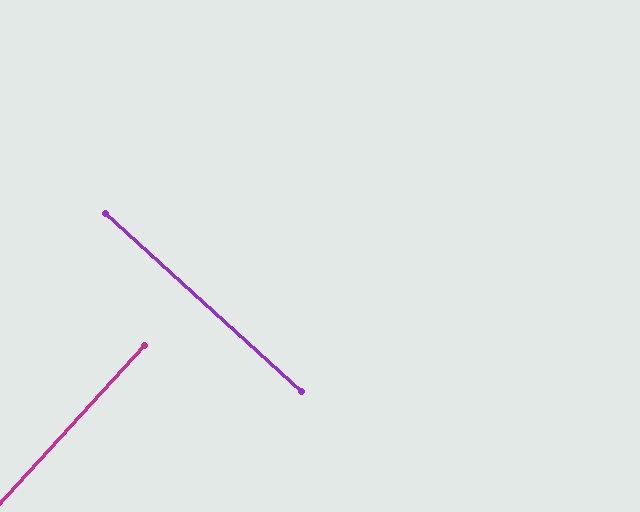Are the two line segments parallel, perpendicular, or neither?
Perpendicular — they meet at approximately 90°.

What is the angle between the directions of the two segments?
Approximately 90 degrees.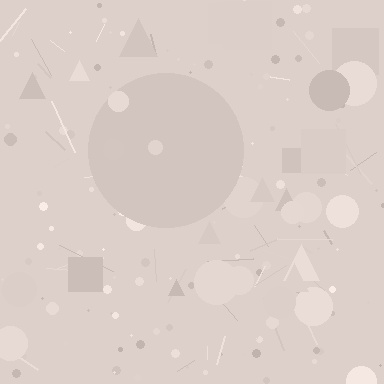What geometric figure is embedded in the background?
A circle is embedded in the background.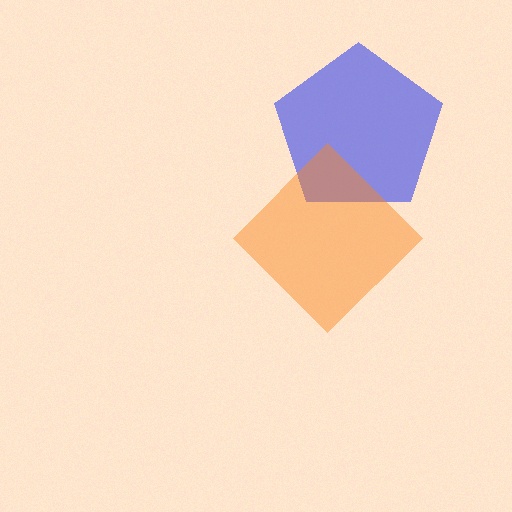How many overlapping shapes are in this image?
There are 2 overlapping shapes in the image.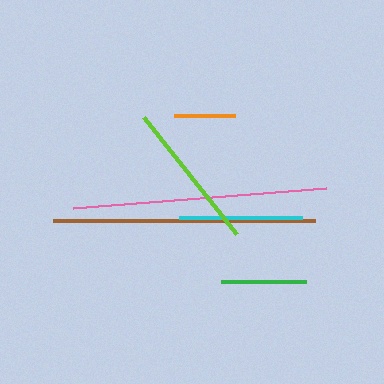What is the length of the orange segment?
The orange segment is approximately 61 pixels long.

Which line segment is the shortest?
The orange line is the shortest at approximately 61 pixels.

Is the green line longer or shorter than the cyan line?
The cyan line is longer than the green line.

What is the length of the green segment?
The green segment is approximately 85 pixels long.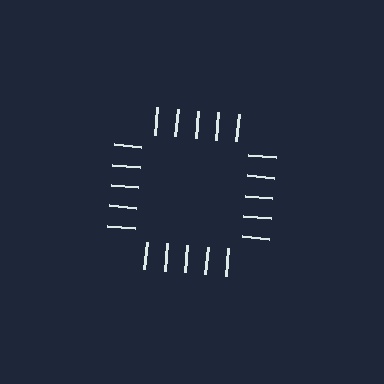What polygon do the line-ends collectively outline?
An illusory square — the line segments terminate on its edges but no continuous stroke is drawn.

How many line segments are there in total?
20 — 5 along each of the 4 edges.